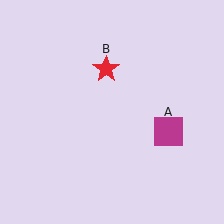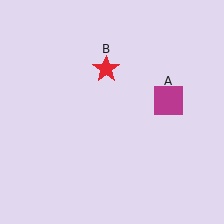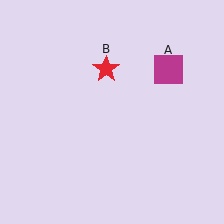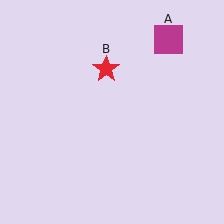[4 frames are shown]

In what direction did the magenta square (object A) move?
The magenta square (object A) moved up.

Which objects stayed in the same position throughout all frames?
Red star (object B) remained stationary.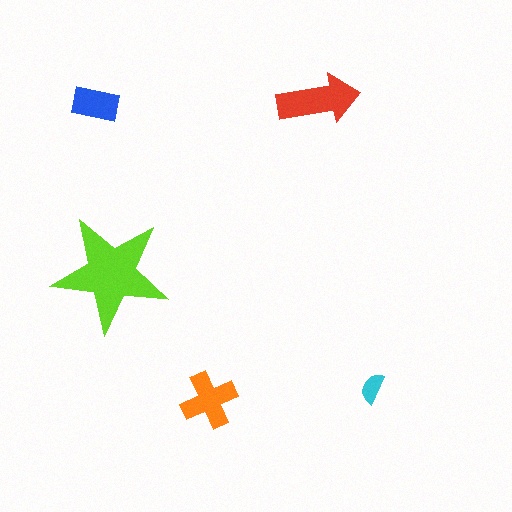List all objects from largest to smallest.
The lime star, the red arrow, the orange cross, the blue rectangle, the cyan semicircle.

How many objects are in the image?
There are 5 objects in the image.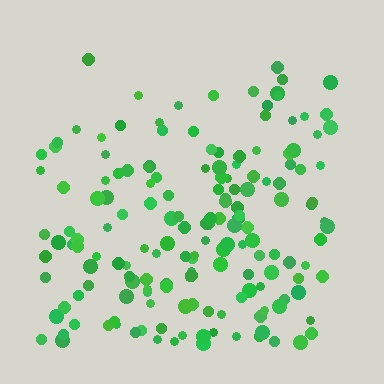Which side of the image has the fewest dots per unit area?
The top.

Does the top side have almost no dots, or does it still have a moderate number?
Still a moderate number, just noticeably fewer than the bottom.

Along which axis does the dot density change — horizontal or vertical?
Vertical.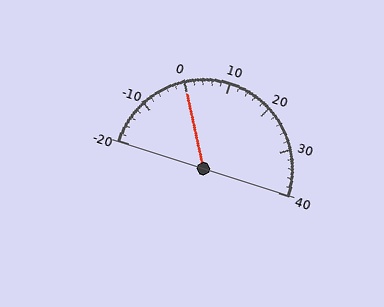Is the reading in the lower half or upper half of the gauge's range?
The reading is in the lower half of the range (-20 to 40).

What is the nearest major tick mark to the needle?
The nearest major tick mark is 0.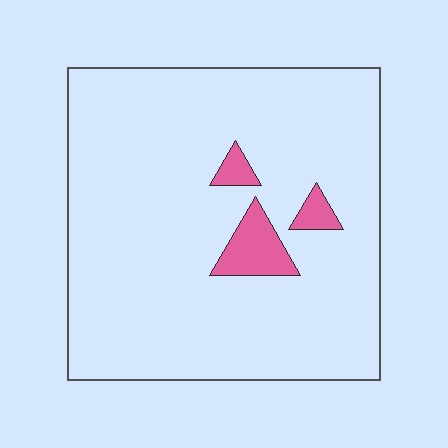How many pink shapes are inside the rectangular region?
3.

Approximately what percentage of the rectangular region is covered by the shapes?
Approximately 5%.